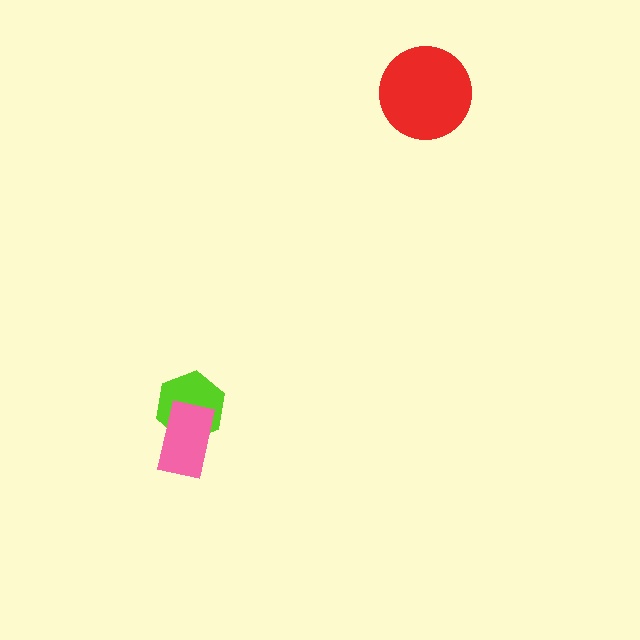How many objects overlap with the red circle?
0 objects overlap with the red circle.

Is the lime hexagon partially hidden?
Yes, it is partially covered by another shape.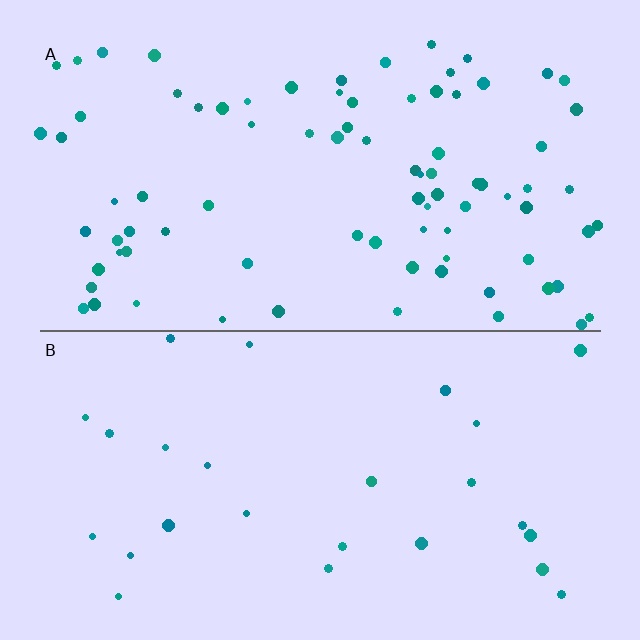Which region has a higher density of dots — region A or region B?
A (the top).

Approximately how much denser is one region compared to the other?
Approximately 3.2× — region A over region B.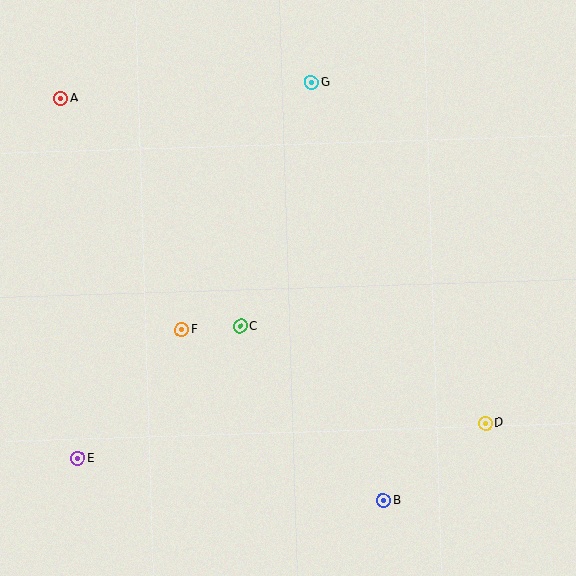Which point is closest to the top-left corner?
Point A is closest to the top-left corner.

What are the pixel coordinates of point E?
Point E is at (78, 459).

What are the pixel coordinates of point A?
Point A is at (61, 98).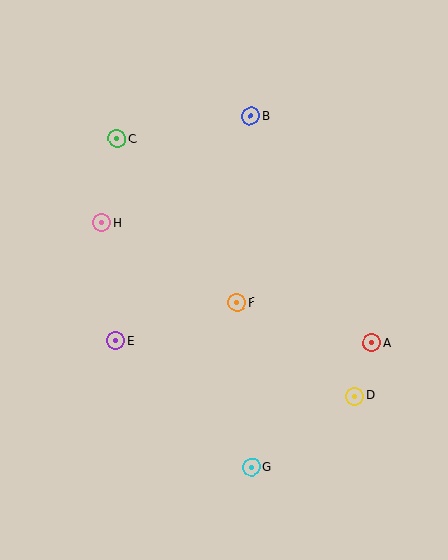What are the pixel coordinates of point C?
Point C is at (117, 139).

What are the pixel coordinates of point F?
Point F is at (237, 303).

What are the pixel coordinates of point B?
Point B is at (251, 116).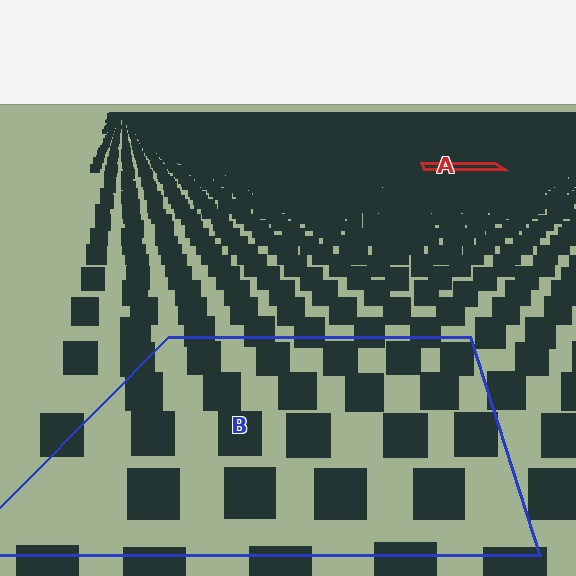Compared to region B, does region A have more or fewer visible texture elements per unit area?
Region A has more texture elements per unit area — they are packed more densely because it is farther away.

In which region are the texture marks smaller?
The texture marks are smaller in region A, because it is farther away.